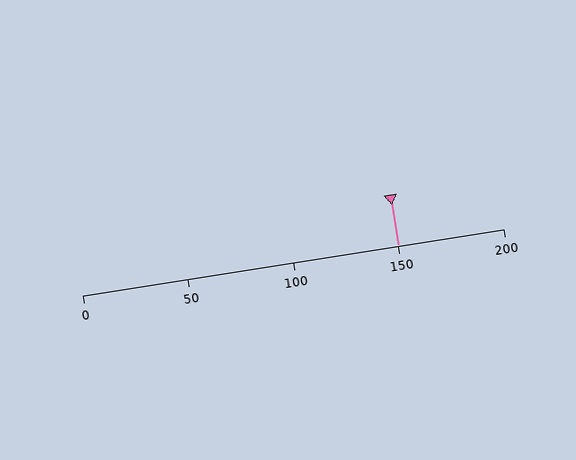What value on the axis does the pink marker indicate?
The marker indicates approximately 150.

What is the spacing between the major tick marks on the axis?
The major ticks are spaced 50 apart.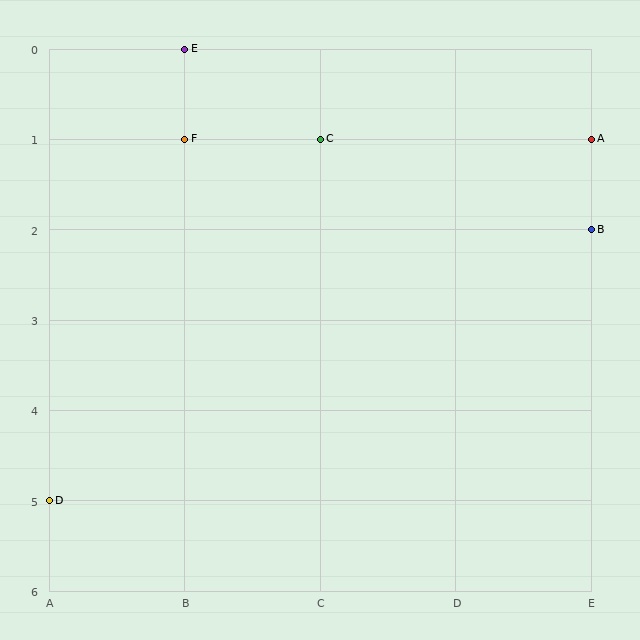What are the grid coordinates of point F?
Point F is at grid coordinates (B, 1).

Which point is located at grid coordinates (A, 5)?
Point D is at (A, 5).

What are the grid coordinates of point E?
Point E is at grid coordinates (B, 0).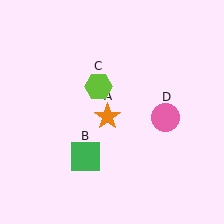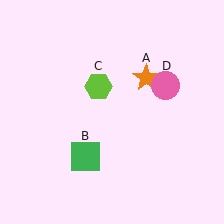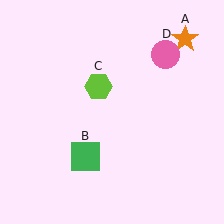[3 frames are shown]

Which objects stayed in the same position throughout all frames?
Green square (object B) and lime hexagon (object C) remained stationary.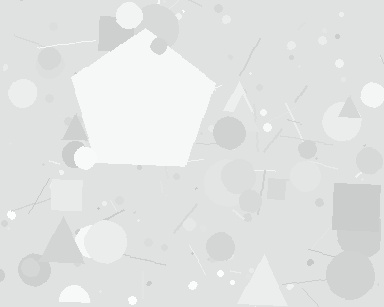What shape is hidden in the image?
A pentagon is hidden in the image.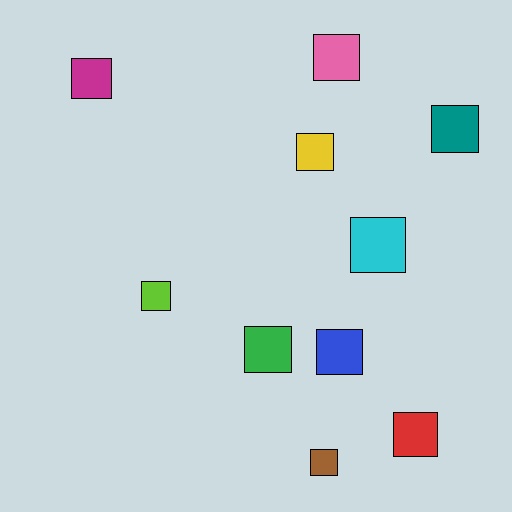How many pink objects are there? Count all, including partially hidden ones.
There is 1 pink object.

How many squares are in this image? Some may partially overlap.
There are 10 squares.